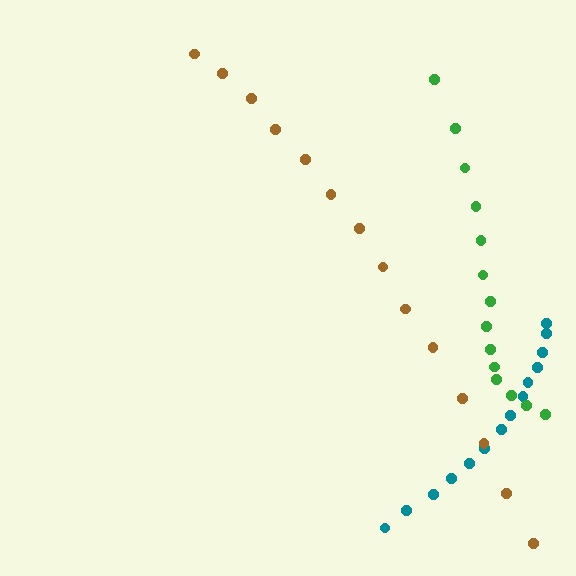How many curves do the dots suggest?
There are 3 distinct paths.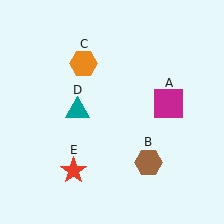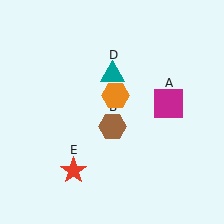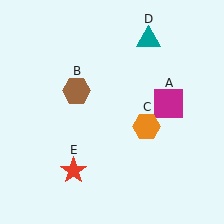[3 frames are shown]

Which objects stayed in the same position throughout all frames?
Magenta square (object A) and red star (object E) remained stationary.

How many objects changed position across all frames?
3 objects changed position: brown hexagon (object B), orange hexagon (object C), teal triangle (object D).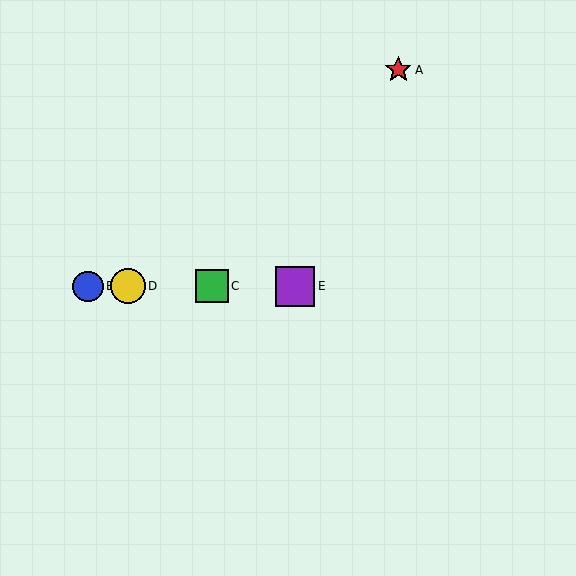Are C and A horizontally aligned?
No, C is at y≈286 and A is at y≈70.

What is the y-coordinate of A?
Object A is at y≈70.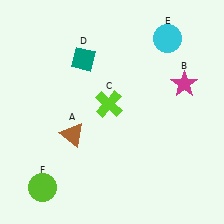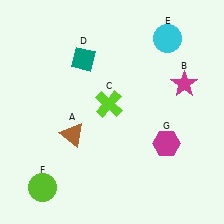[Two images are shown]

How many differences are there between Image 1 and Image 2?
There is 1 difference between the two images.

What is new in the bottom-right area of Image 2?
A magenta hexagon (G) was added in the bottom-right area of Image 2.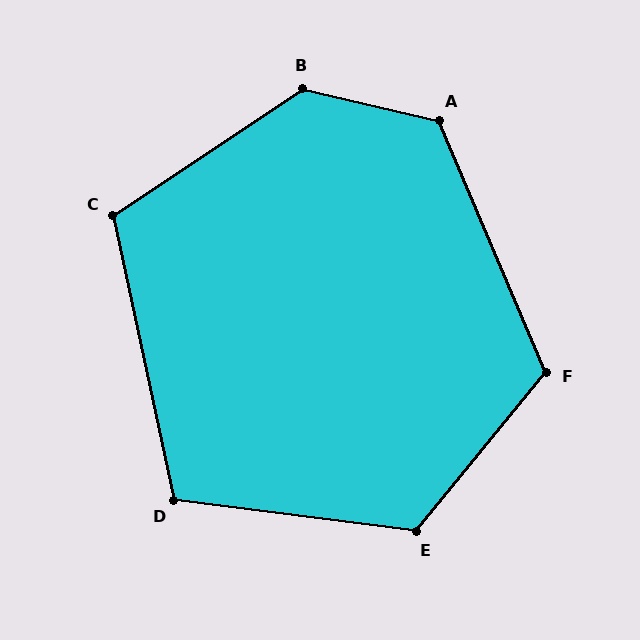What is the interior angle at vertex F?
Approximately 118 degrees (obtuse).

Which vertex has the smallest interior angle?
D, at approximately 109 degrees.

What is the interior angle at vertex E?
Approximately 122 degrees (obtuse).